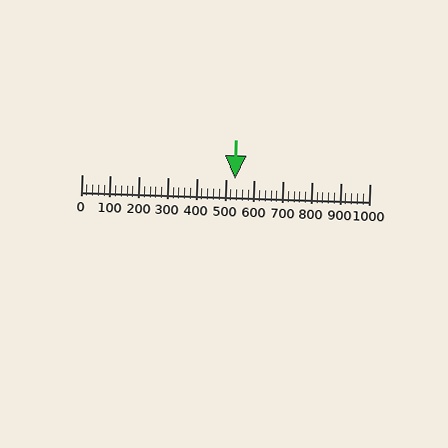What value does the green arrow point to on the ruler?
The green arrow points to approximately 534.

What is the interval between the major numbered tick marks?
The major tick marks are spaced 100 units apart.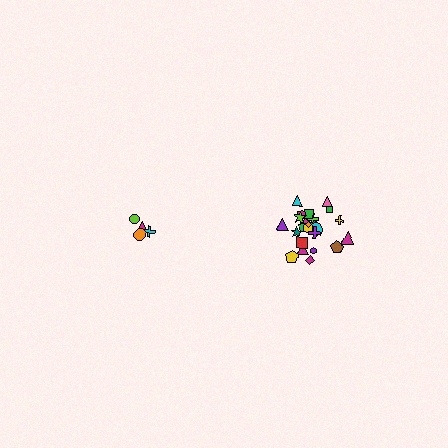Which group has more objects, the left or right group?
The right group.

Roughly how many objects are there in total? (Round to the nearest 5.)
Roughly 30 objects in total.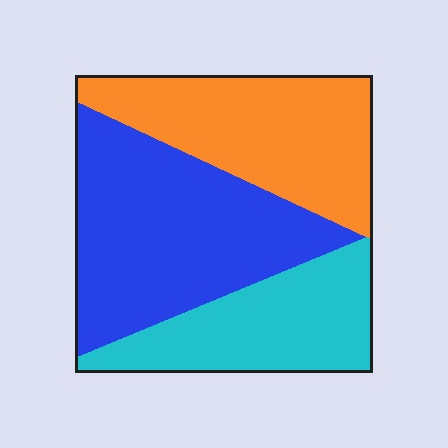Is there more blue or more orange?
Blue.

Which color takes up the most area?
Blue, at roughly 40%.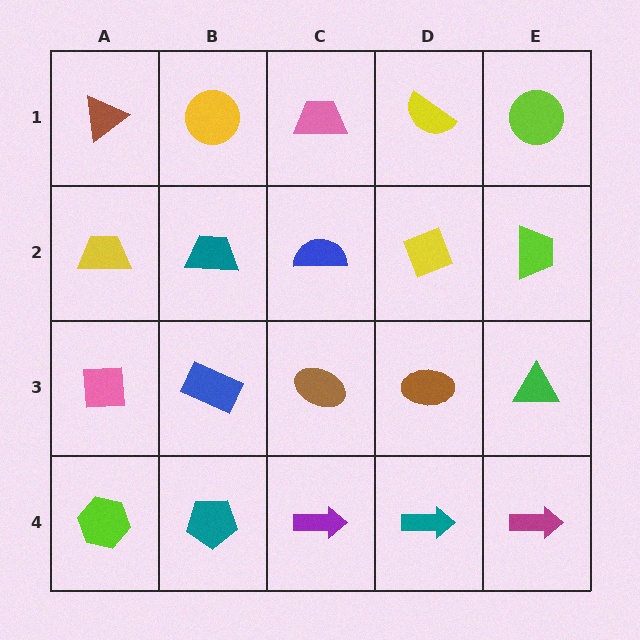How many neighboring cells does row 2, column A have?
3.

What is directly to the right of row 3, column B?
A brown ellipse.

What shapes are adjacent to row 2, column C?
A pink trapezoid (row 1, column C), a brown ellipse (row 3, column C), a teal trapezoid (row 2, column B), a yellow diamond (row 2, column D).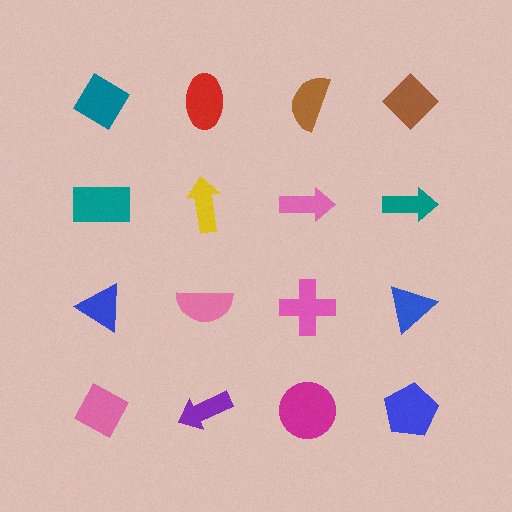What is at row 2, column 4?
A teal arrow.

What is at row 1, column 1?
A teal diamond.